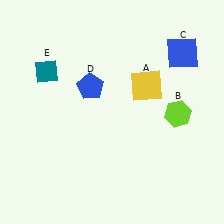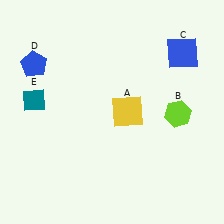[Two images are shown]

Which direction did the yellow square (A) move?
The yellow square (A) moved down.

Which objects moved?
The objects that moved are: the yellow square (A), the blue pentagon (D), the teal diamond (E).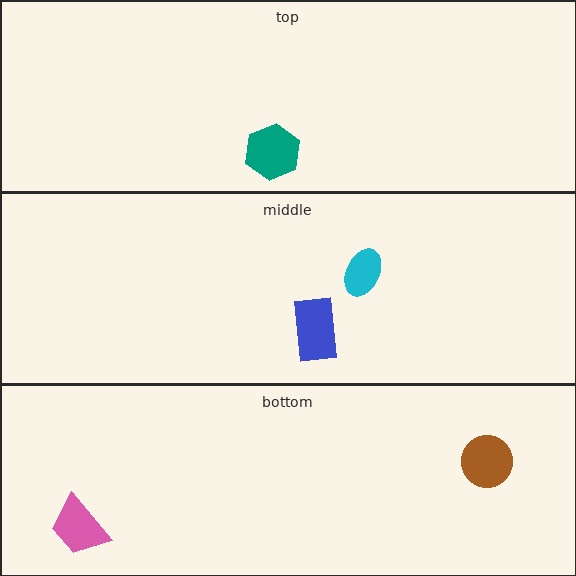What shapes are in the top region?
The teal hexagon.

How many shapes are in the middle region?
2.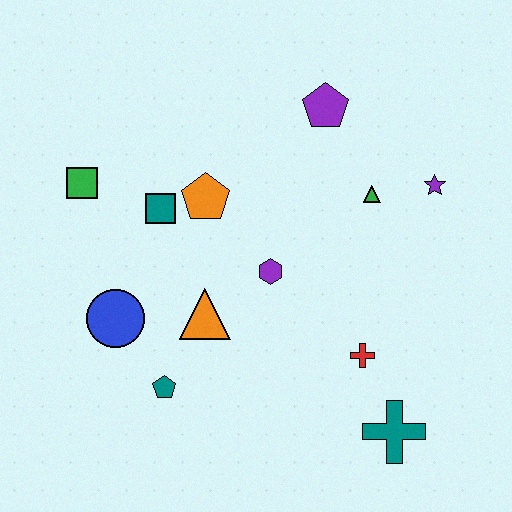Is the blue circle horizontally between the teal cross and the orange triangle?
No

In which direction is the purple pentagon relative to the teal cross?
The purple pentagon is above the teal cross.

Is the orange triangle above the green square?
No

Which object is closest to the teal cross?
The red cross is closest to the teal cross.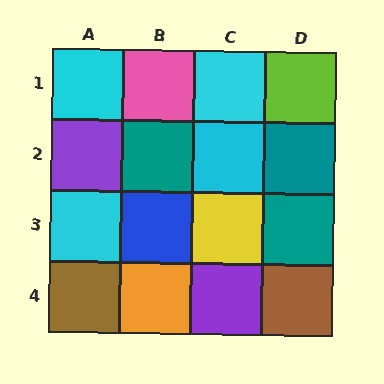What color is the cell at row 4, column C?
Purple.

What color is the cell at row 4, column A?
Brown.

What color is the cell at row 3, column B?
Blue.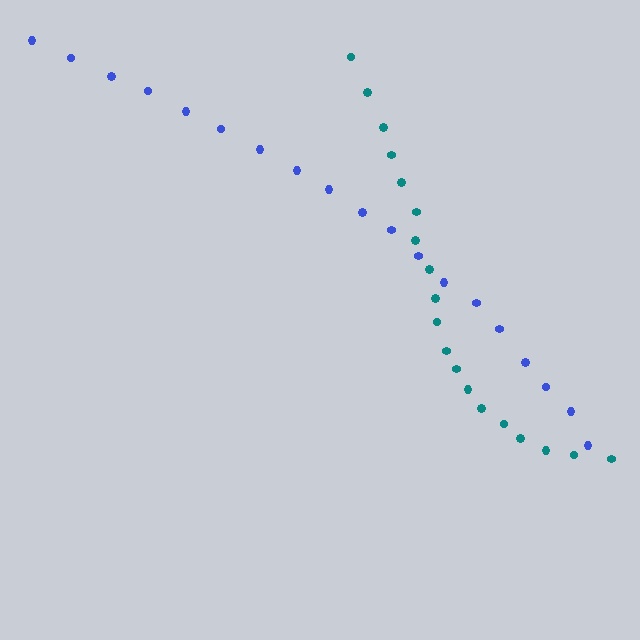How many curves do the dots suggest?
There are 2 distinct paths.